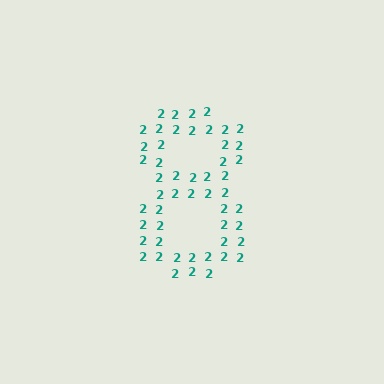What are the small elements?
The small elements are digit 2's.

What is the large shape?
The large shape is the digit 8.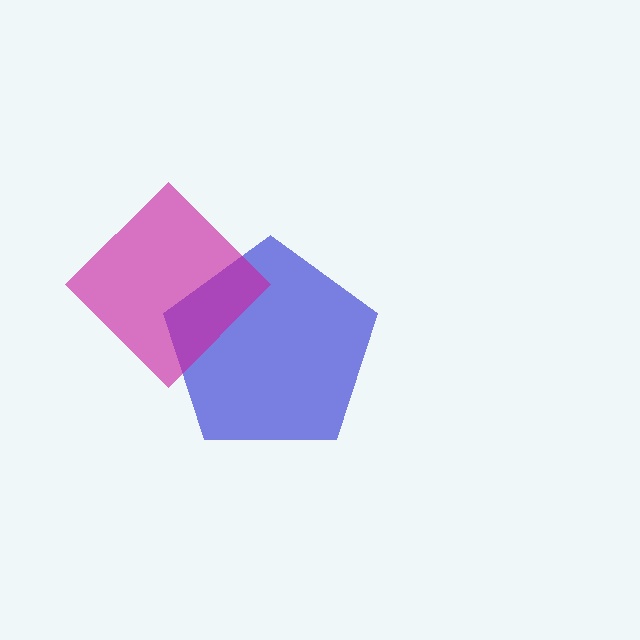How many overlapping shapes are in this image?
There are 2 overlapping shapes in the image.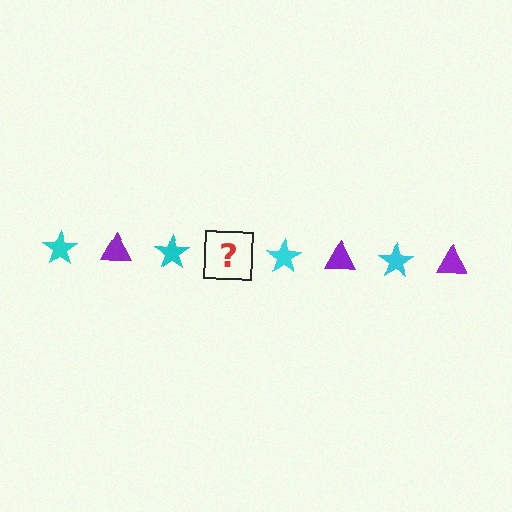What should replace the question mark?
The question mark should be replaced with a purple triangle.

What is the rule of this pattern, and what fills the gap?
The rule is that the pattern alternates between cyan star and purple triangle. The gap should be filled with a purple triangle.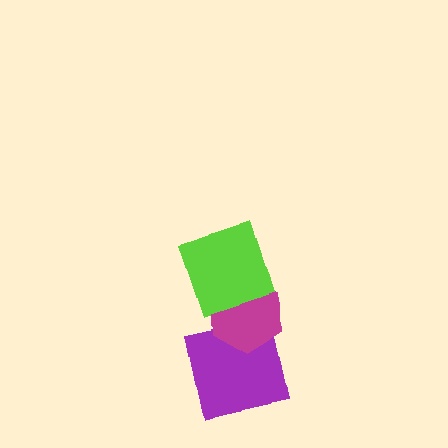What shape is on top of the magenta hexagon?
The lime square is on top of the magenta hexagon.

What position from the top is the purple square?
The purple square is 3rd from the top.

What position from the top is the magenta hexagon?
The magenta hexagon is 2nd from the top.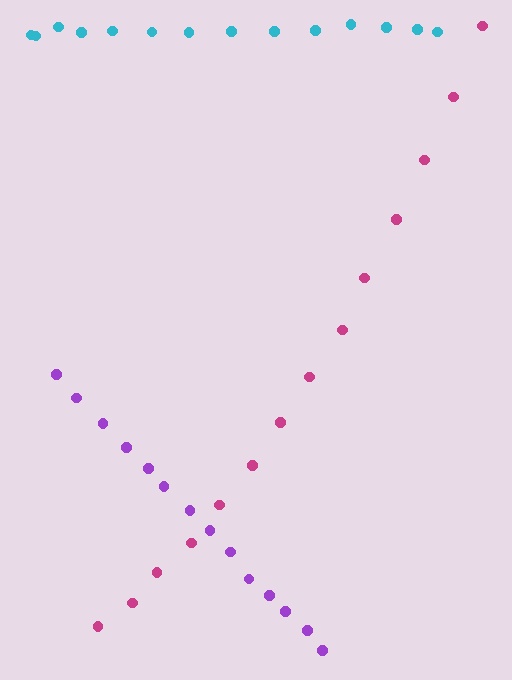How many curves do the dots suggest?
There are 3 distinct paths.